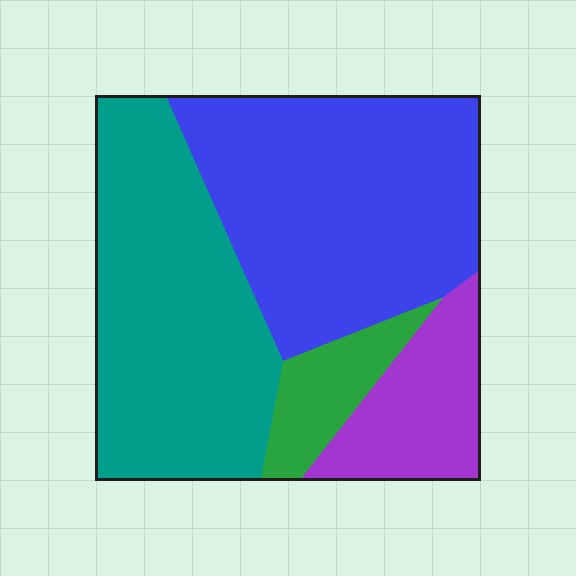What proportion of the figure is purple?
Purple covers roughly 15% of the figure.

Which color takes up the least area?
Green, at roughly 10%.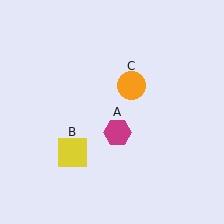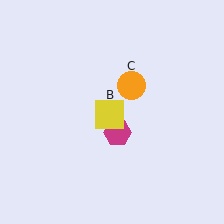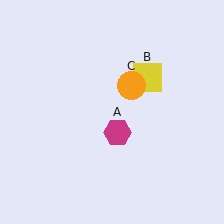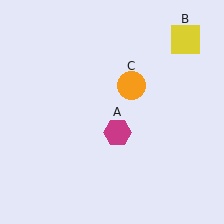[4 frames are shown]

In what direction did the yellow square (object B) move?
The yellow square (object B) moved up and to the right.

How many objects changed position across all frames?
1 object changed position: yellow square (object B).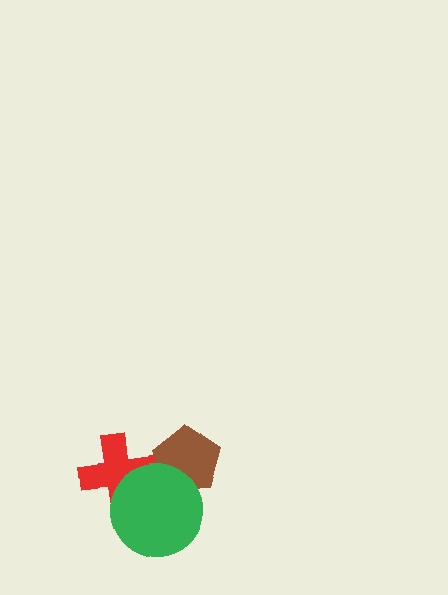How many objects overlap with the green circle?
2 objects overlap with the green circle.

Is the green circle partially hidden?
No, no other shape covers it.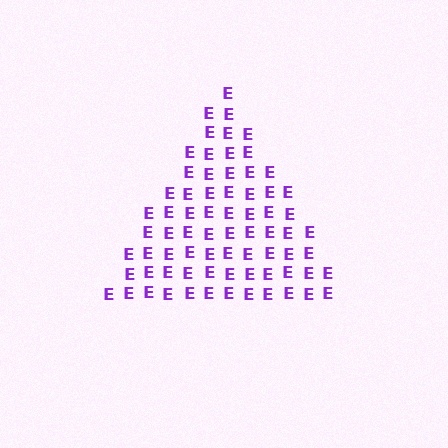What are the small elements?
The small elements are letter E's.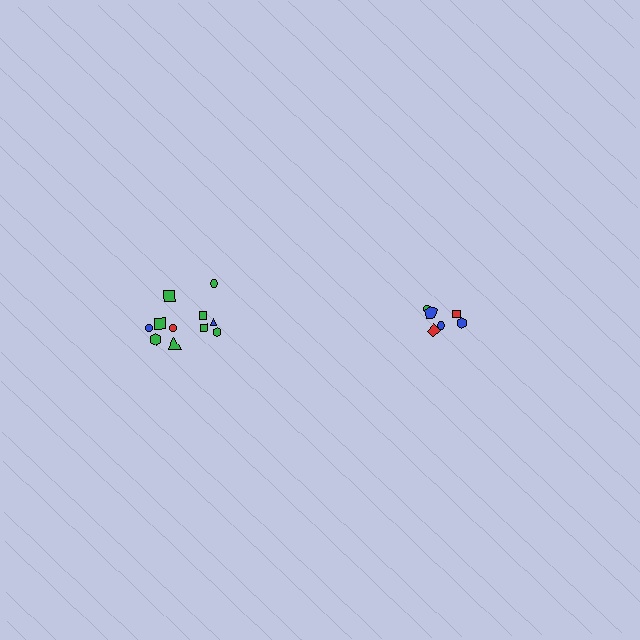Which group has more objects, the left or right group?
The left group.